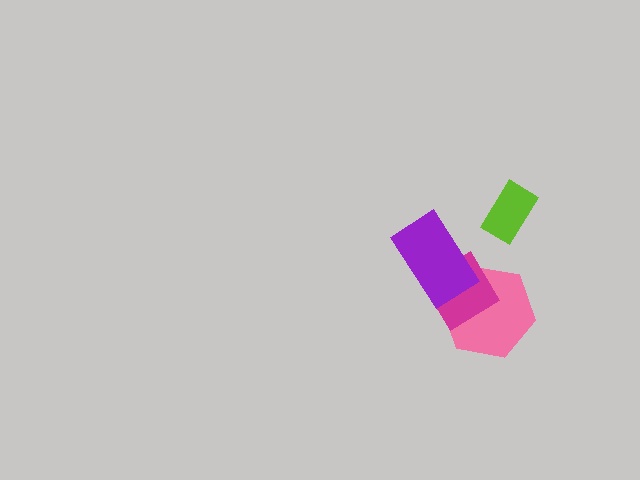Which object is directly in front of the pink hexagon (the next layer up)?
The magenta diamond is directly in front of the pink hexagon.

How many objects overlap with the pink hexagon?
2 objects overlap with the pink hexagon.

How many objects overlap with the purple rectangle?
2 objects overlap with the purple rectangle.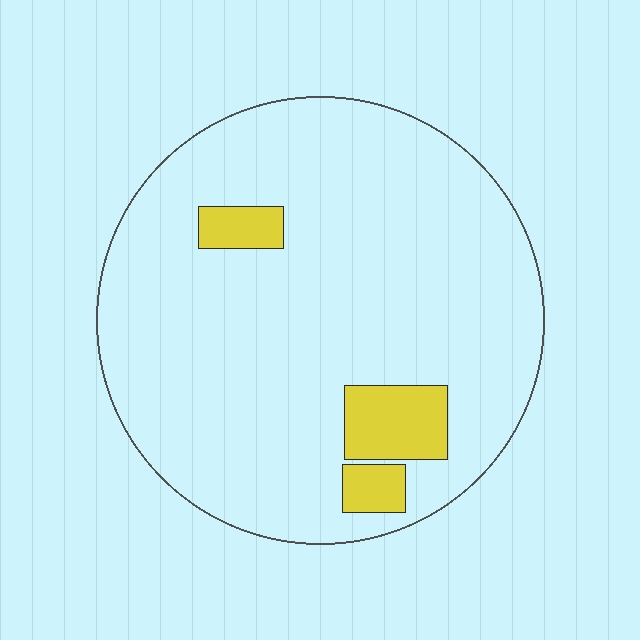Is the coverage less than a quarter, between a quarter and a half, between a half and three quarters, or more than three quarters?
Less than a quarter.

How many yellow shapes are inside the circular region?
3.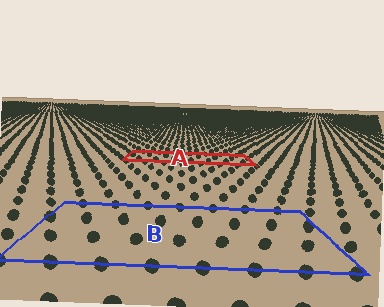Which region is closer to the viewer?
Region B is closer. The texture elements there are larger and more spread out.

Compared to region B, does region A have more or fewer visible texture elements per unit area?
Region A has more texture elements per unit area — they are packed more densely because it is farther away.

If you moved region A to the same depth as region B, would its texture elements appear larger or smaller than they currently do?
They would appear larger. At a closer depth, the same texture elements are projected at a bigger on-screen size.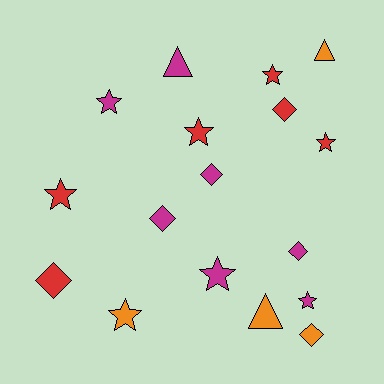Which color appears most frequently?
Magenta, with 7 objects.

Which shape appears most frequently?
Star, with 8 objects.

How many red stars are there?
There are 4 red stars.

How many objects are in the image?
There are 17 objects.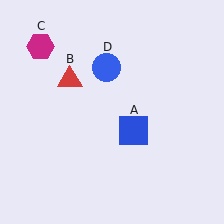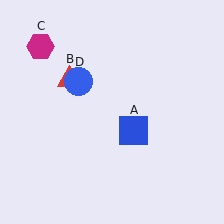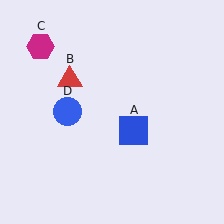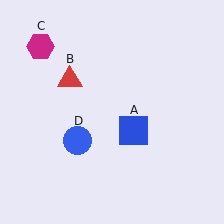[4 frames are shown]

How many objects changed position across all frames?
1 object changed position: blue circle (object D).